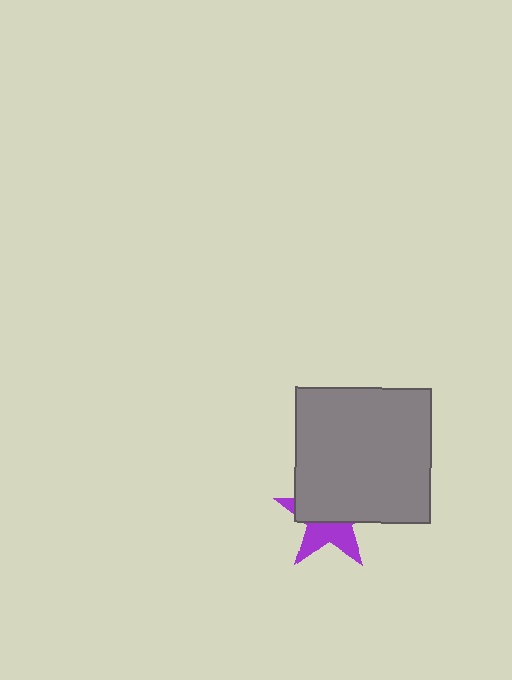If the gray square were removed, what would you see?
You would see the complete purple star.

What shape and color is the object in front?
The object in front is a gray square.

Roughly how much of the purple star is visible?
A small part of it is visible (roughly 43%).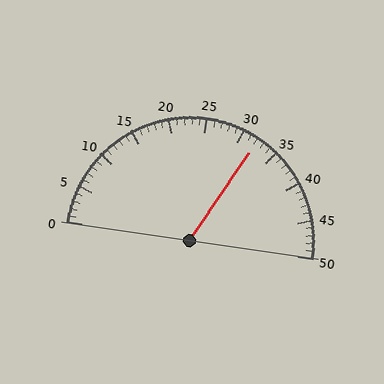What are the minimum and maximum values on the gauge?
The gauge ranges from 0 to 50.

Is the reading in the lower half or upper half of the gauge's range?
The reading is in the upper half of the range (0 to 50).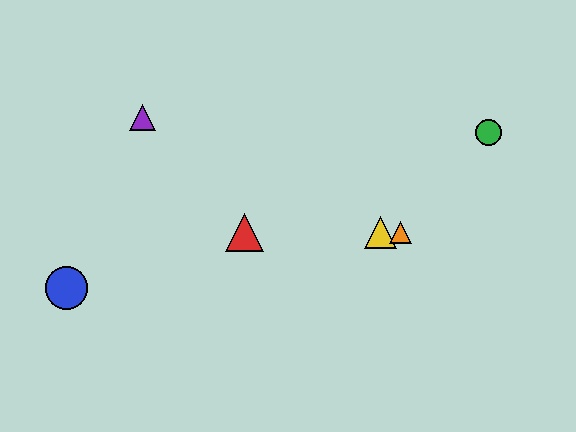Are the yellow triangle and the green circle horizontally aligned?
No, the yellow triangle is at y≈233 and the green circle is at y≈132.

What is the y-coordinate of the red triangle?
The red triangle is at y≈233.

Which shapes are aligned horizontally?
The red triangle, the yellow triangle, the orange triangle are aligned horizontally.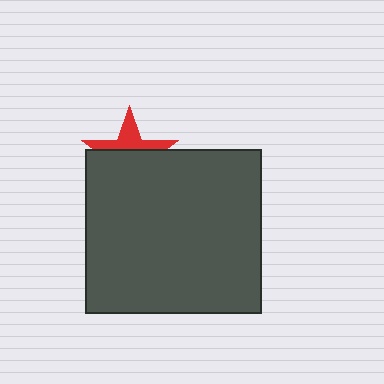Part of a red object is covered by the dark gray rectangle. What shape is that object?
It is a star.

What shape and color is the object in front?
The object in front is a dark gray rectangle.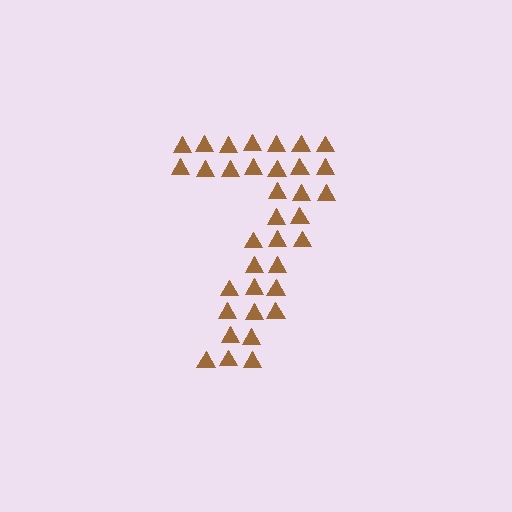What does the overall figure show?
The overall figure shows the digit 7.